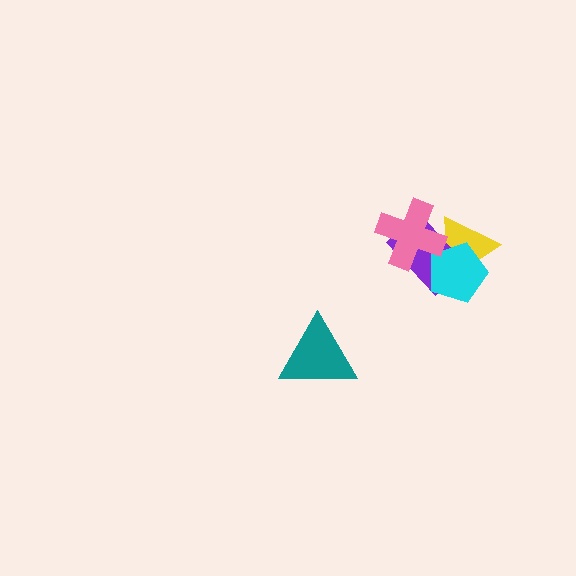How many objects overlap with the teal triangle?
0 objects overlap with the teal triangle.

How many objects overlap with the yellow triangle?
3 objects overlap with the yellow triangle.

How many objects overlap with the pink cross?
3 objects overlap with the pink cross.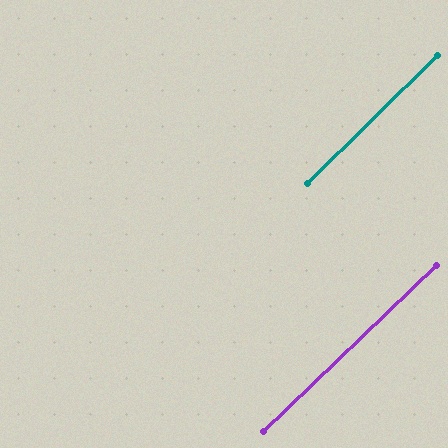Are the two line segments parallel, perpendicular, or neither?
Parallel — their directions differ by only 0.5°.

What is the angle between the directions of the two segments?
Approximately 1 degree.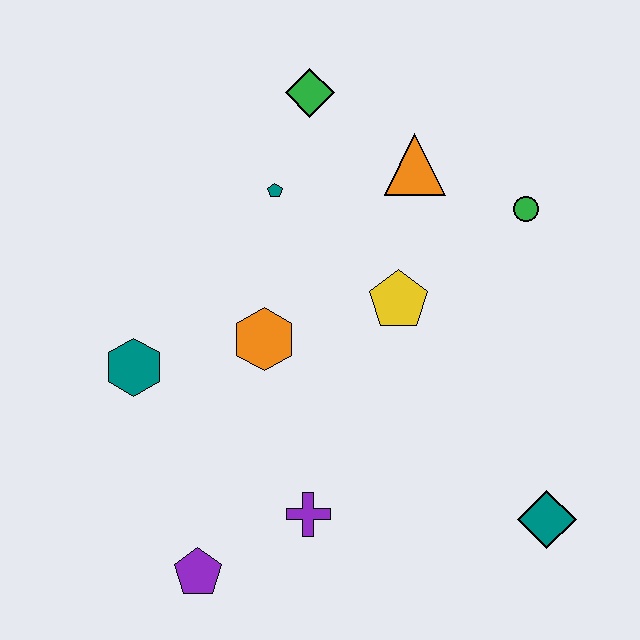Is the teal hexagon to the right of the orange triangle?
No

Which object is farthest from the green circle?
The purple pentagon is farthest from the green circle.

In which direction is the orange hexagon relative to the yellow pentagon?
The orange hexagon is to the left of the yellow pentagon.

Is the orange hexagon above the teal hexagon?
Yes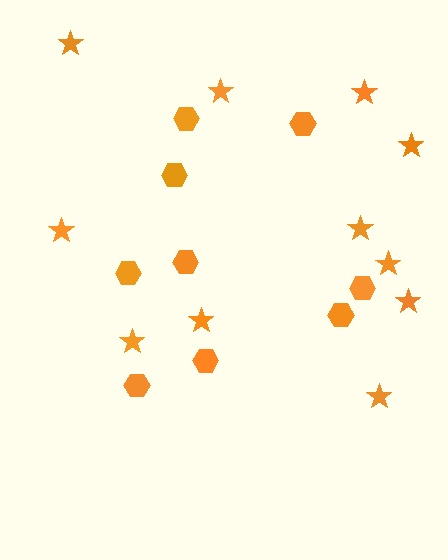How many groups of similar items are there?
There are 2 groups: one group of hexagons (9) and one group of stars (11).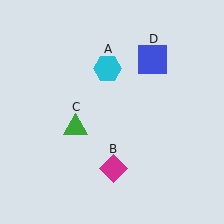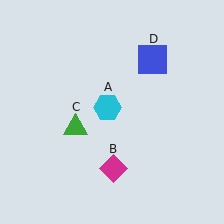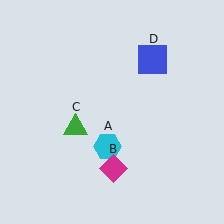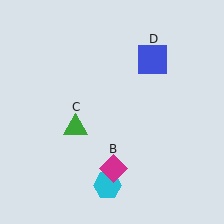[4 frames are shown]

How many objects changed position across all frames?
1 object changed position: cyan hexagon (object A).